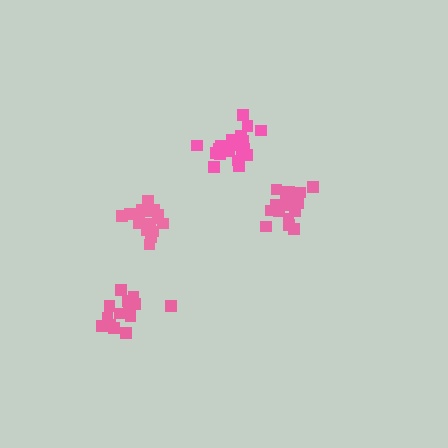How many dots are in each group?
Group 1: 17 dots, Group 2: 20 dots, Group 3: 21 dots, Group 4: 16 dots (74 total).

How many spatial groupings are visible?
There are 4 spatial groupings.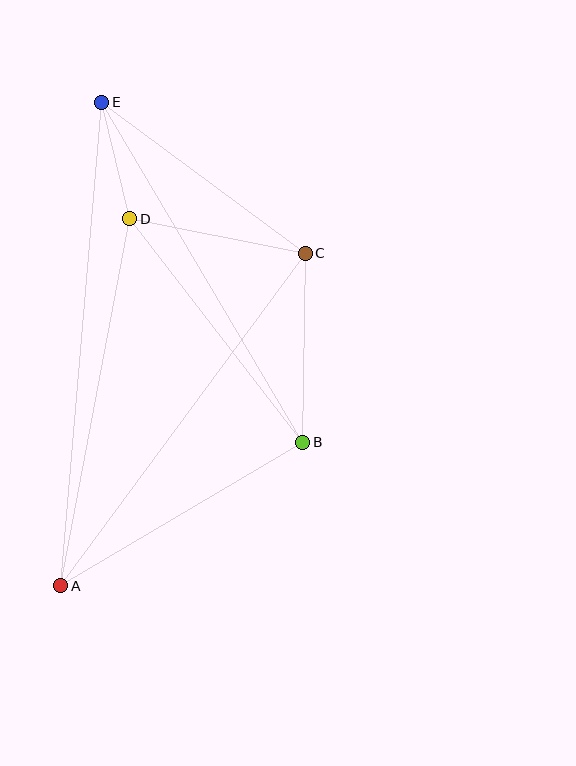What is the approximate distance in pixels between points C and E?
The distance between C and E is approximately 253 pixels.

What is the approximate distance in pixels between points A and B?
The distance between A and B is approximately 281 pixels.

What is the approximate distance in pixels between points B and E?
The distance between B and E is approximately 395 pixels.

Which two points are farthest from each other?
Points A and E are farthest from each other.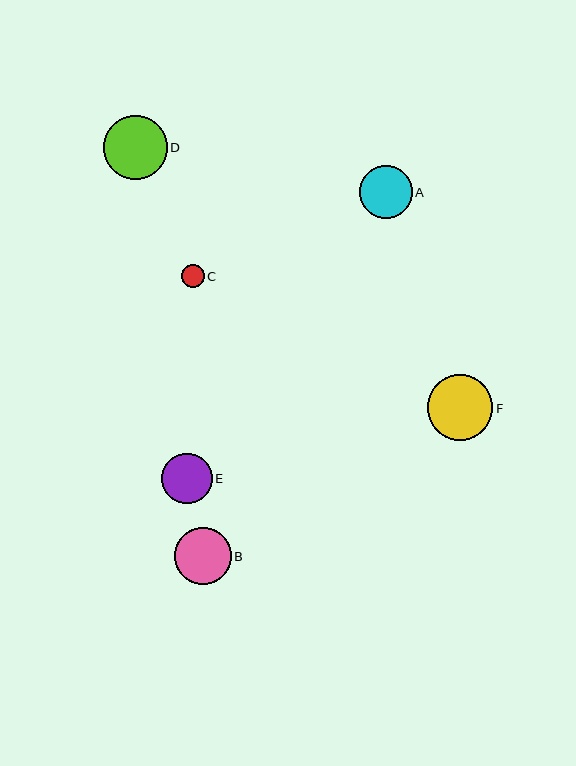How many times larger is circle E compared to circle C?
Circle E is approximately 2.2 times the size of circle C.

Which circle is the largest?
Circle F is the largest with a size of approximately 66 pixels.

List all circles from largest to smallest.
From largest to smallest: F, D, B, A, E, C.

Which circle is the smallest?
Circle C is the smallest with a size of approximately 23 pixels.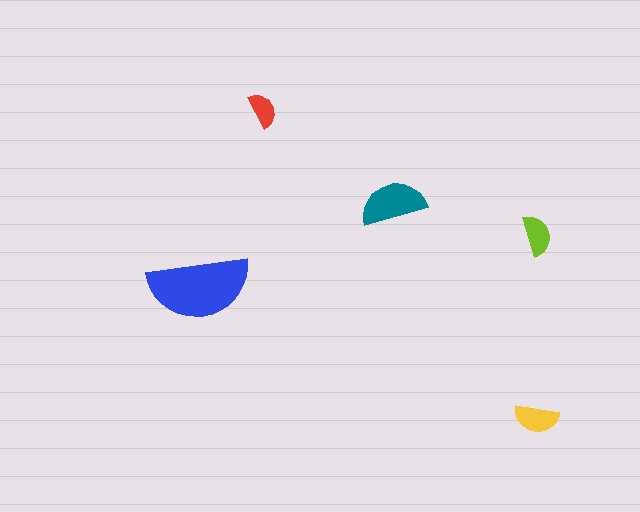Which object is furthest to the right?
The lime semicircle is rightmost.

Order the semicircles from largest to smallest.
the blue one, the teal one, the yellow one, the lime one, the red one.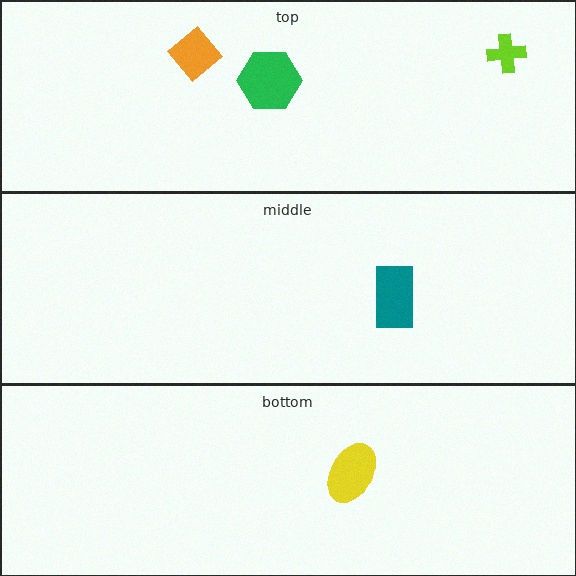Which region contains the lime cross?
The top region.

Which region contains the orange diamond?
The top region.